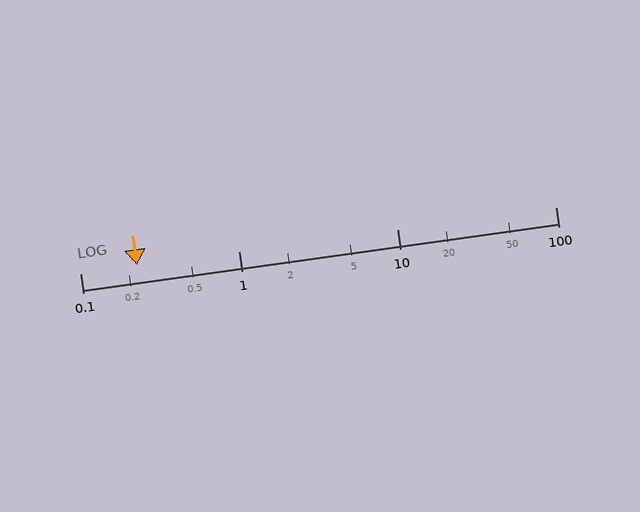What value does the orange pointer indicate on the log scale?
The pointer indicates approximately 0.23.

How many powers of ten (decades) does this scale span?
The scale spans 3 decades, from 0.1 to 100.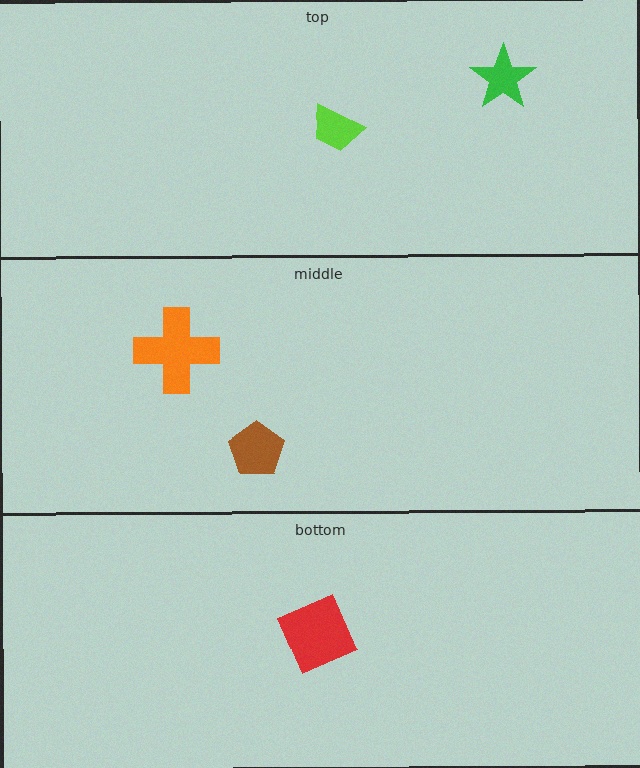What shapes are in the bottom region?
The red diamond.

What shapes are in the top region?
The green star, the lime trapezoid.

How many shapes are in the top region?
2.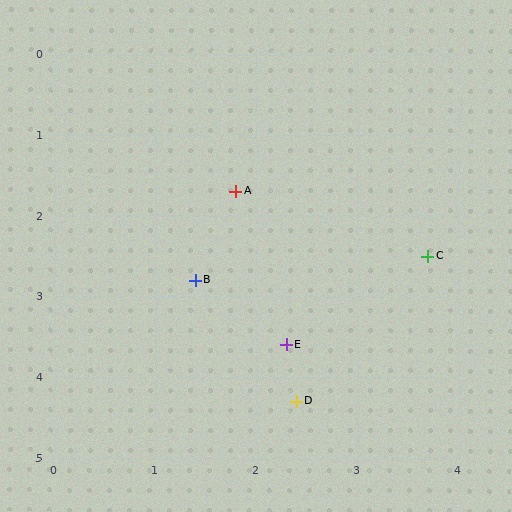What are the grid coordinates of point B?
Point B is at approximately (1.4, 2.8).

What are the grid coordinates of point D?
Point D is at approximately (2.4, 4.3).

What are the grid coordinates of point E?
Point E is at approximately (2.3, 3.6).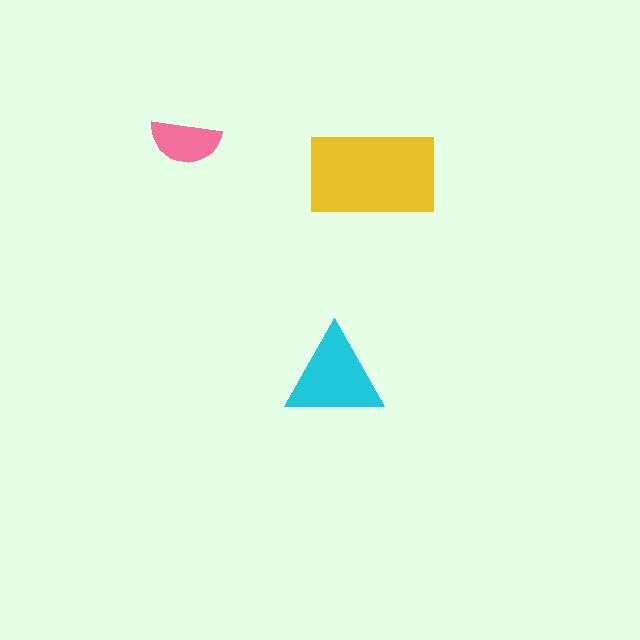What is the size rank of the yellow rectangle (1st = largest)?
1st.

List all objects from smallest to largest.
The pink semicircle, the cyan triangle, the yellow rectangle.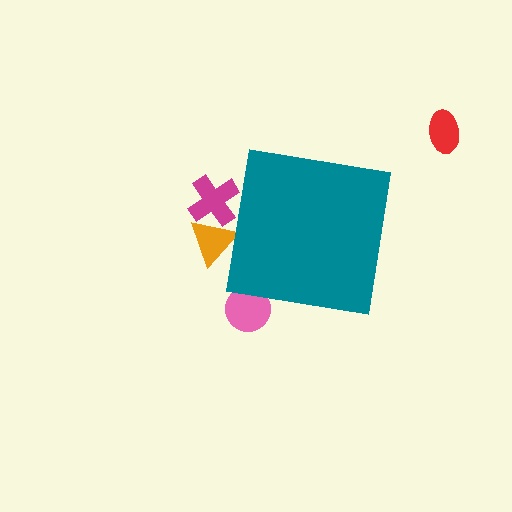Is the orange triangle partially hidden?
Yes, the orange triangle is partially hidden behind the teal square.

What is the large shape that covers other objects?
A teal square.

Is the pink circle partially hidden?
Yes, the pink circle is partially hidden behind the teal square.